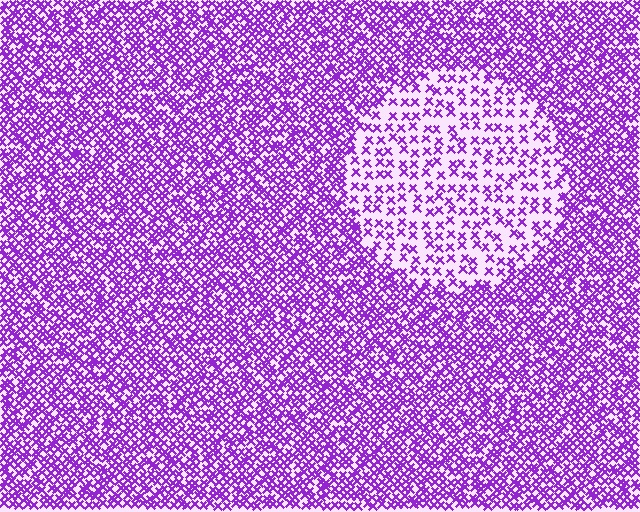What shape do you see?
I see a circle.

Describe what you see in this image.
The image contains small purple elements arranged at two different densities. A circle-shaped region is visible where the elements are less densely packed than the surrounding area.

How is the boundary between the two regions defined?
The boundary is defined by a change in element density (approximately 2.4x ratio). All elements are the same color, size, and shape.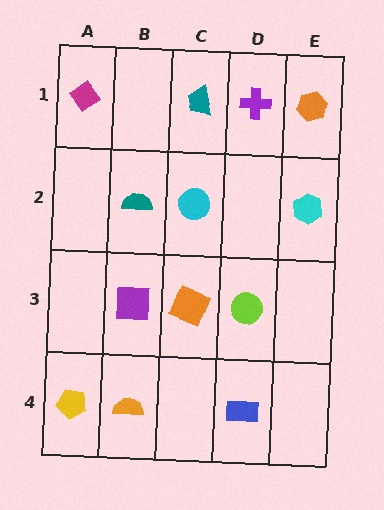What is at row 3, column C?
An orange square.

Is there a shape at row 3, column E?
No, that cell is empty.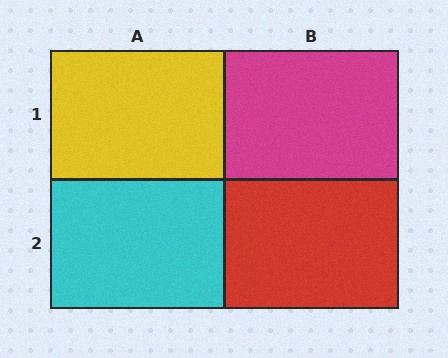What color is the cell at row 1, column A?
Yellow.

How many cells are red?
1 cell is red.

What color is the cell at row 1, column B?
Magenta.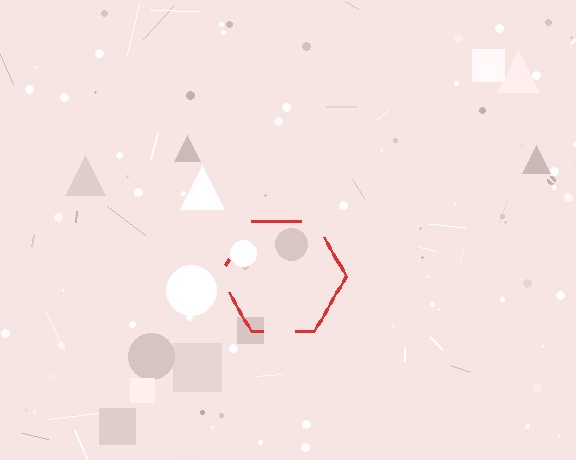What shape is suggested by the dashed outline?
The dashed outline suggests a hexagon.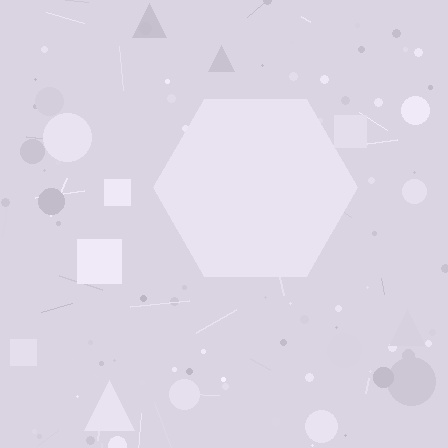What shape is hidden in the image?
A hexagon is hidden in the image.